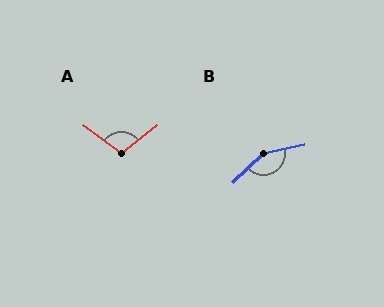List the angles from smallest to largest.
A (105°), B (149°).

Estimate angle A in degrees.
Approximately 105 degrees.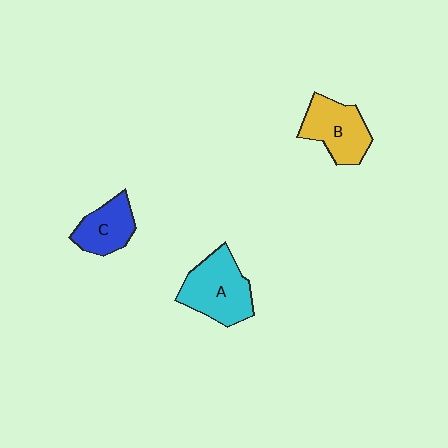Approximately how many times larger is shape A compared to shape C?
Approximately 1.5 times.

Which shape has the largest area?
Shape A (cyan).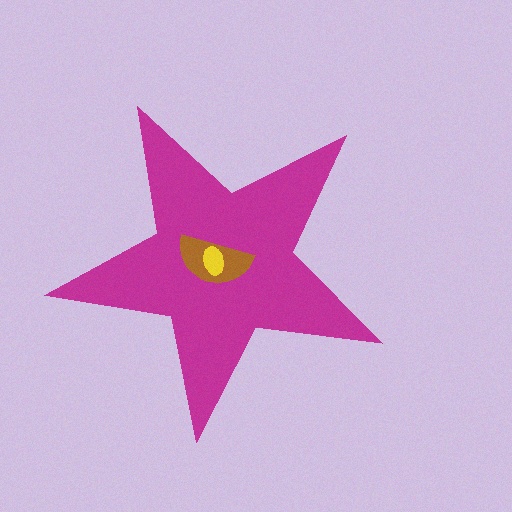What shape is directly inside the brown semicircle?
The yellow ellipse.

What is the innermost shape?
The yellow ellipse.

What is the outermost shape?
The magenta star.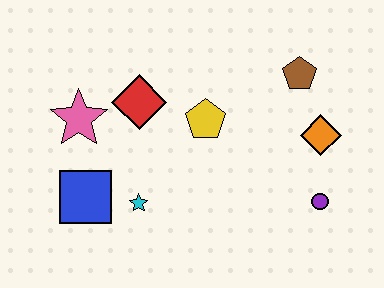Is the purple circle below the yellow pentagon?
Yes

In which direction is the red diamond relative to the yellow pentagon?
The red diamond is to the left of the yellow pentagon.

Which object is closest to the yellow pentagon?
The red diamond is closest to the yellow pentagon.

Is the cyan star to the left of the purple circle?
Yes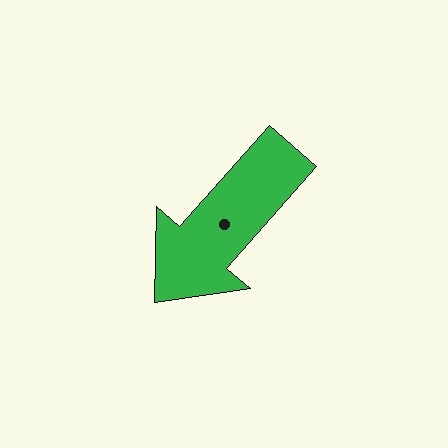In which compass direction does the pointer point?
Southwest.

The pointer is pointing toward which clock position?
Roughly 7 o'clock.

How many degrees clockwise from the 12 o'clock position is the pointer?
Approximately 221 degrees.